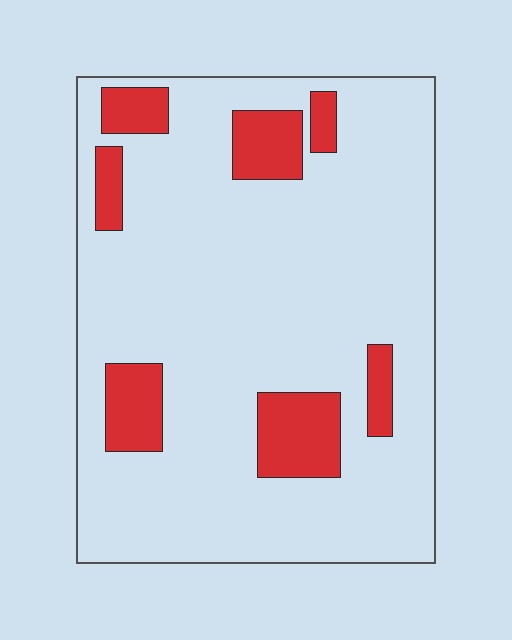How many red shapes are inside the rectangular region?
7.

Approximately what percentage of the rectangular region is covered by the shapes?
Approximately 15%.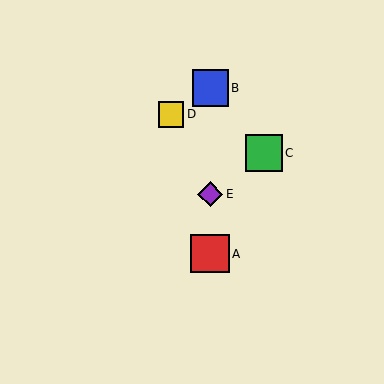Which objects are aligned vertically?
Objects A, B, E are aligned vertically.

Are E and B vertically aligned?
Yes, both are at x≈210.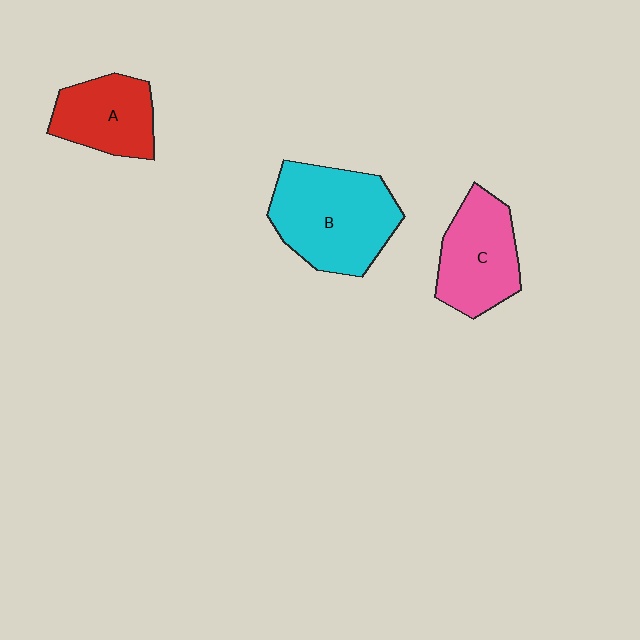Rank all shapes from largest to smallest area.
From largest to smallest: B (cyan), C (pink), A (red).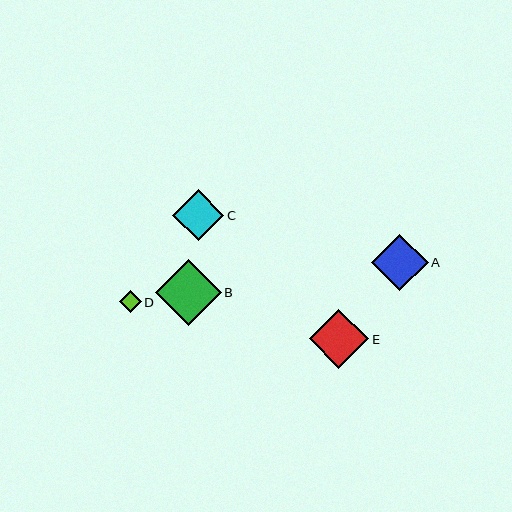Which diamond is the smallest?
Diamond D is the smallest with a size of approximately 22 pixels.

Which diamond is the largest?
Diamond B is the largest with a size of approximately 65 pixels.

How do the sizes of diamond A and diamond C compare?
Diamond A and diamond C are approximately the same size.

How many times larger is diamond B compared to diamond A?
Diamond B is approximately 1.2 times the size of diamond A.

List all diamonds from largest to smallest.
From largest to smallest: B, E, A, C, D.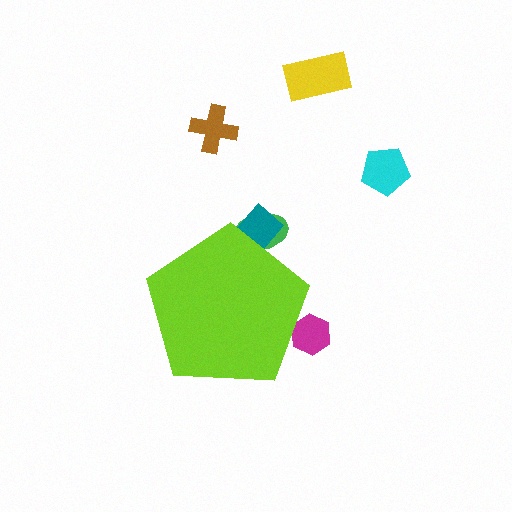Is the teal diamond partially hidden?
Yes, the teal diamond is partially hidden behind the lime pentagon.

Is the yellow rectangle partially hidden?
No, the yellow rectangle is fully visible.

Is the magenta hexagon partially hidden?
Yes, the magenta hexagon is partially hidden behind the lime pentagon.